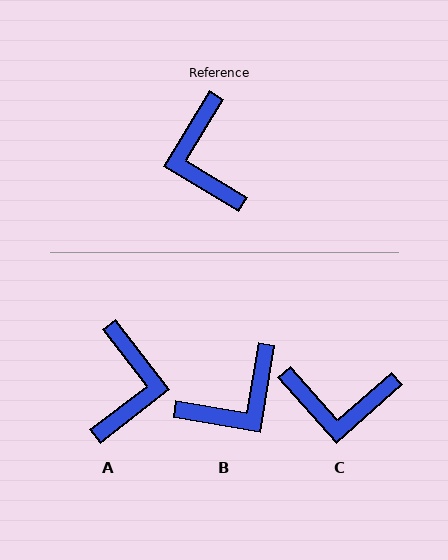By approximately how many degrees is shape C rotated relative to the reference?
Approximately 73 degrees counter-clockwise.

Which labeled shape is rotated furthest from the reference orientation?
A, about 159 degrees away.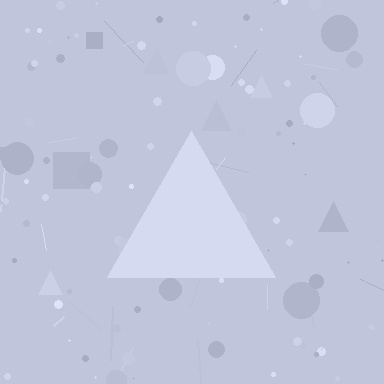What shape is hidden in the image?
A triangle is hidden in the image.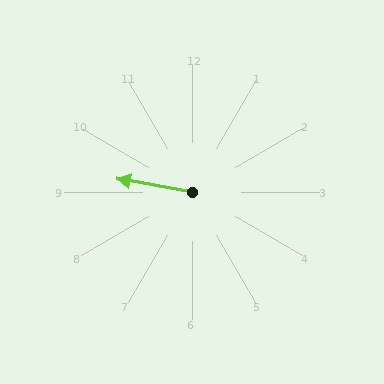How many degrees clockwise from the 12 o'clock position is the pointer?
Approximately 280 degrees.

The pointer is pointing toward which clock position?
Roughly 9 o'clock.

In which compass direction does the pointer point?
West.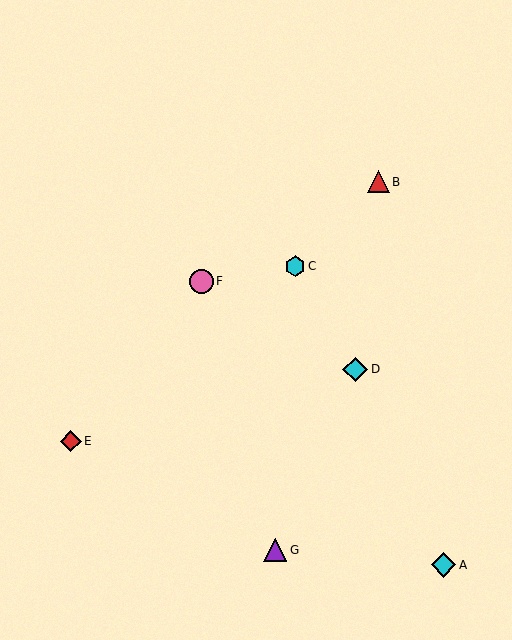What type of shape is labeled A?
Shape A is a cyan diamond.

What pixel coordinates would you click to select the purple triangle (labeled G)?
Click at (275, 550) to select the purple triangle G.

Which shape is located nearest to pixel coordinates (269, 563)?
The purple triangle (labeled G) at (275, 550) is nearest to that location.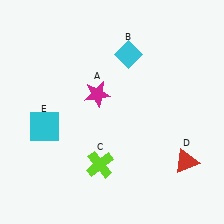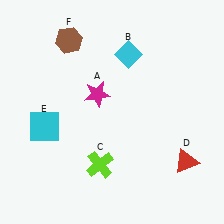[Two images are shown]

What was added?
A brown hexagon (F) was added in Image 2.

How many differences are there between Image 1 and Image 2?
There is 1 difference between the two images.